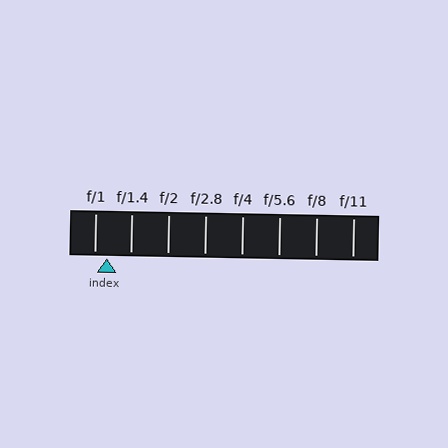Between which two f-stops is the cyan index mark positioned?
The index mark is between f/1 and f/1.4.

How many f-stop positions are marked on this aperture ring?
There are 8 f-stop positions marked.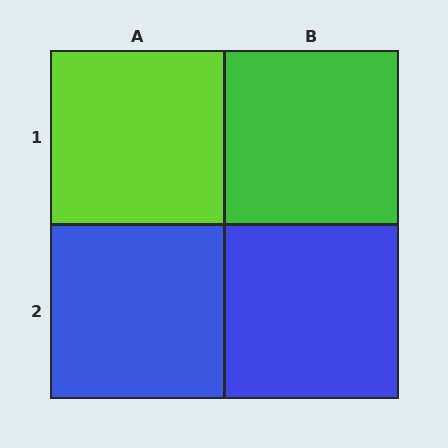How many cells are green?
1 cell is green.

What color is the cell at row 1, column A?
Lime.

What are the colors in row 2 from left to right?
Blue, blue.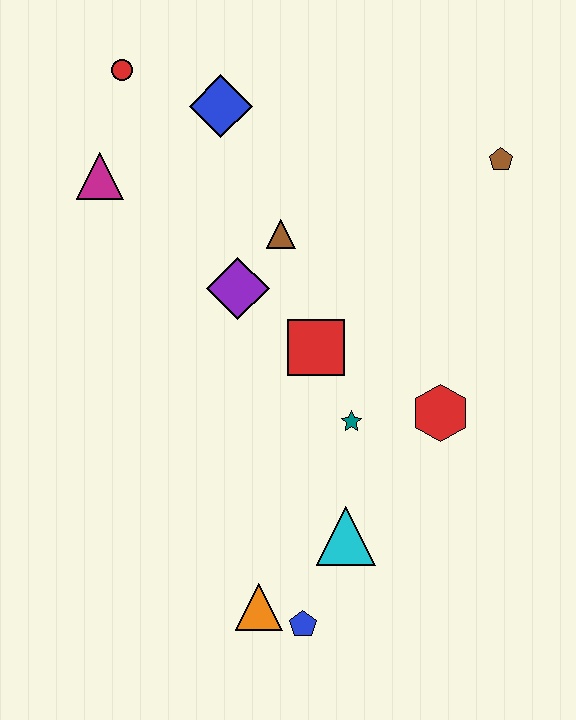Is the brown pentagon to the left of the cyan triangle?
No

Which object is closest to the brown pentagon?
The brown triangle is closest to the brown pentagon.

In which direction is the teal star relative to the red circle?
The teal star is below the red circle.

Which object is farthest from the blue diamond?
The blue pentagon is farthest from the blue diamond.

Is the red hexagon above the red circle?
No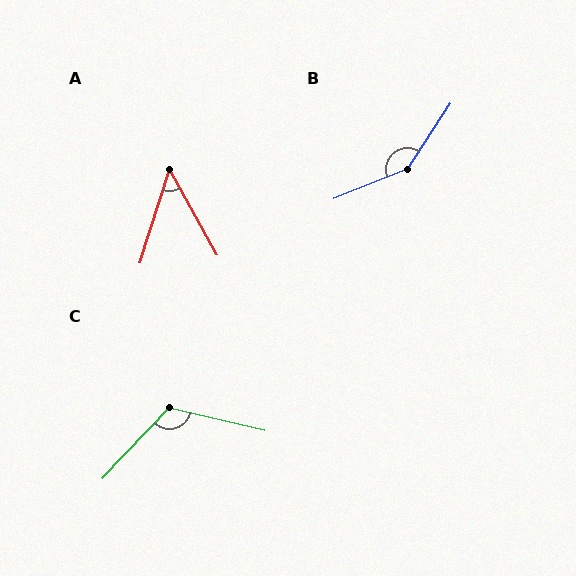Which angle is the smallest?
A, at approximately 46 degrees.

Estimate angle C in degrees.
Approximately 120 degrees.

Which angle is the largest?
B, at approximately 145 degrees.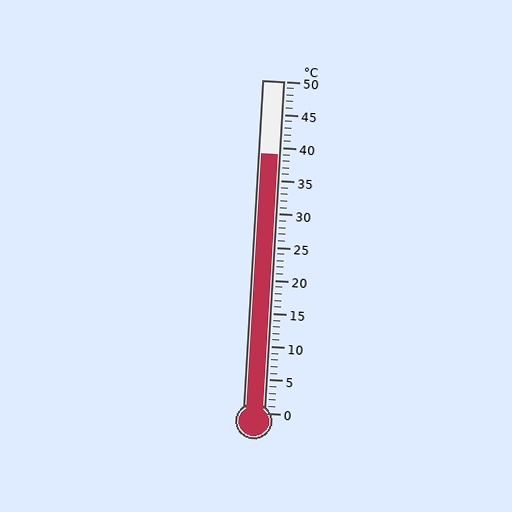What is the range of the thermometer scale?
The thermometer scale ranges from 0°C to 50°C.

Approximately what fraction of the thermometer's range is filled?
The thermometer is filled to approximately 80% of its range.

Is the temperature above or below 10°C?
The temperature is above 10°C.